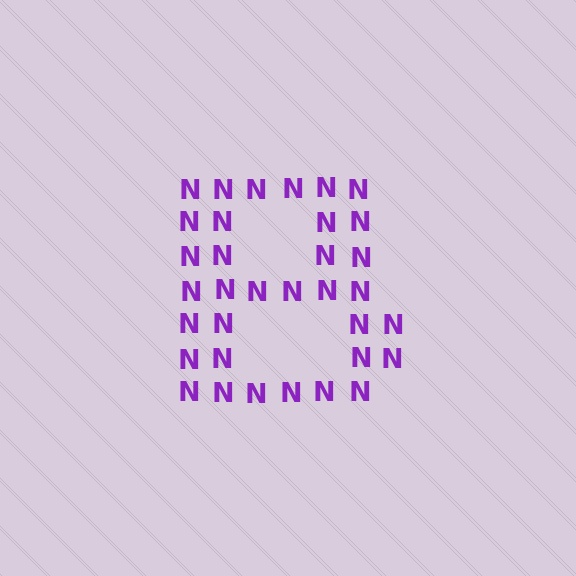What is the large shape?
The large shape is the letter B.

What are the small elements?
The small elements are letter N's.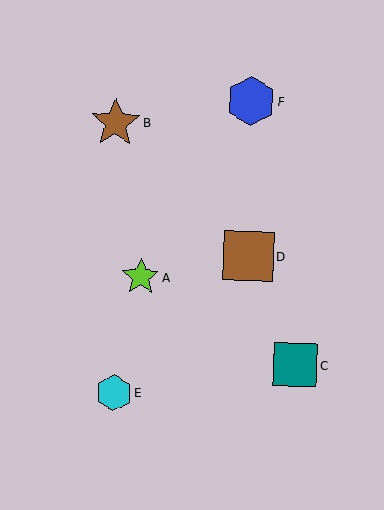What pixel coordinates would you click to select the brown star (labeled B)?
Click at (116, 123) to select the brown star B.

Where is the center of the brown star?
The center of the brown star is at (116, 123).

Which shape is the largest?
The brown square (labeled D) is the largest.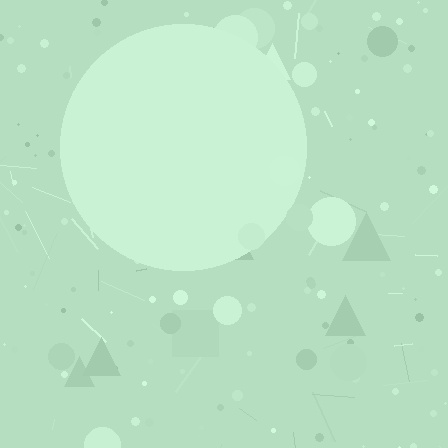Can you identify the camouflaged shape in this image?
The camouflaged shape is a circle.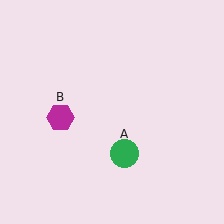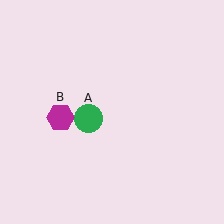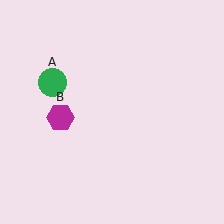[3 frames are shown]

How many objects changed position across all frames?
1 object changed position: green circle (object A).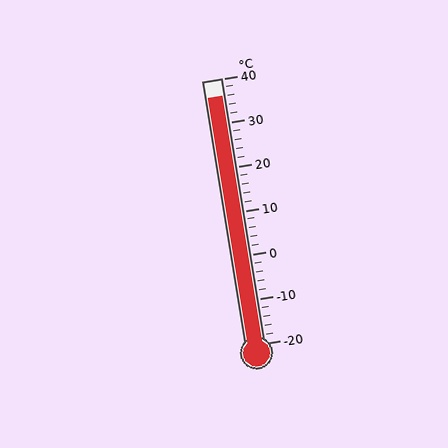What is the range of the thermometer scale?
The thermometer scale ranges from -20°C to 40°C.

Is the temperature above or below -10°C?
The temperature is above -10°C.